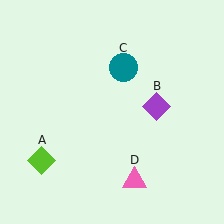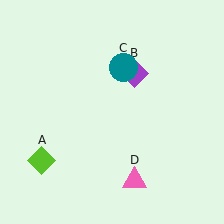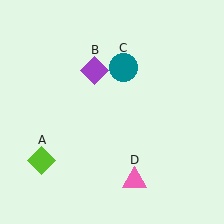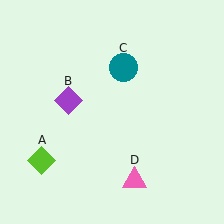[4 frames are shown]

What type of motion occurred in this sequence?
The purple diamond (object B) rotated counterclockwise around the center of the scene.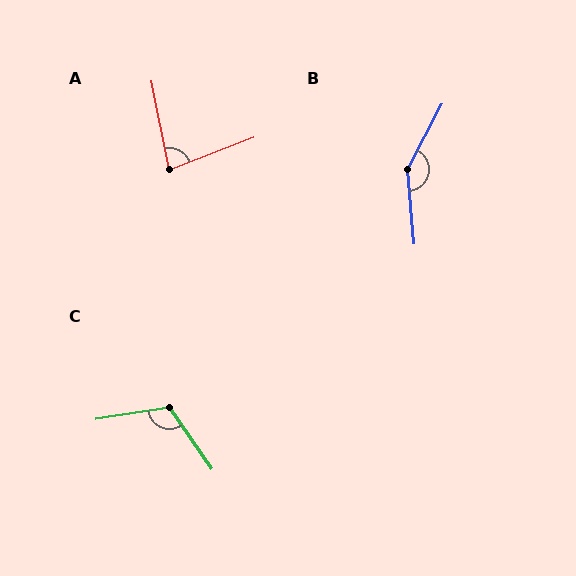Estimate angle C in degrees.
Approximately 116 degrees.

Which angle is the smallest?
A, at approximately 80 degrees.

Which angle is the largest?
B, at approximately 147 degrees.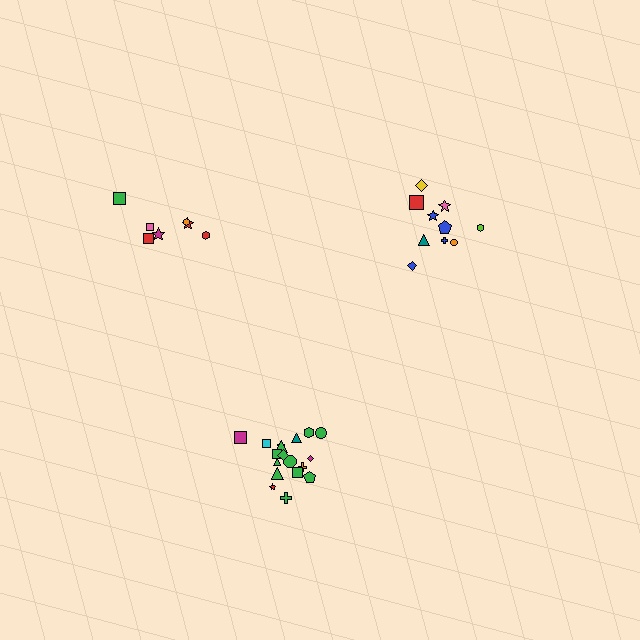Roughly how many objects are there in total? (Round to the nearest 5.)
Roughly 35 objects in total.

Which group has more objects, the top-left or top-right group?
The top-right group.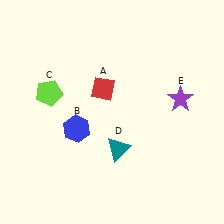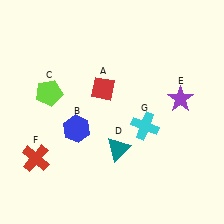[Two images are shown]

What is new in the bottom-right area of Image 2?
A cyan cross (G) was added in the bottom-right area of Image 2.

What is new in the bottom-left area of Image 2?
A red cross (F) was added in the bottom-left area of Image 2.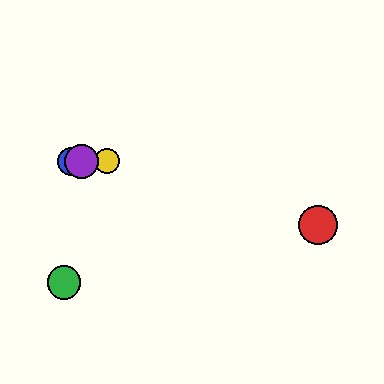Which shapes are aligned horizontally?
The blue circle, the yellow circle, the purple circle are aligned horizontally.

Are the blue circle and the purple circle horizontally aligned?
Yes, both are at y≈161.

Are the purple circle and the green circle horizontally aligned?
No, the purple circle is at y≈161 and the green circle is at y≈283.